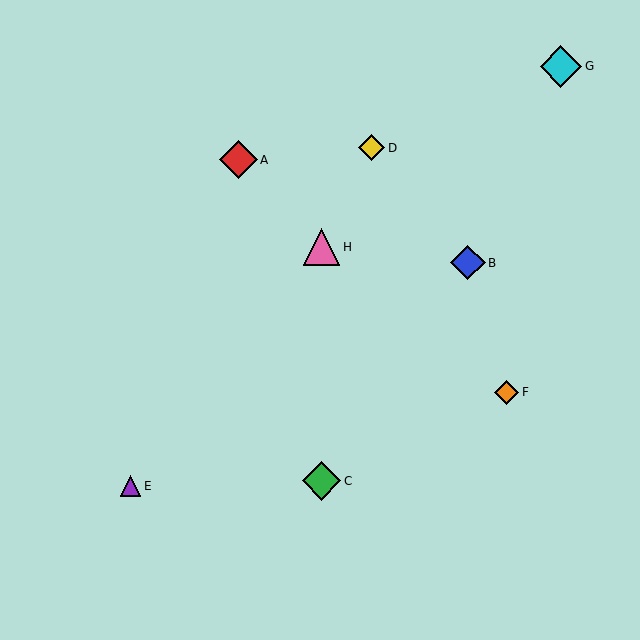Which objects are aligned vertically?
Objects C, H are aligned vertically.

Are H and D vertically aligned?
No, H is at x≈321 and D is at x≈372.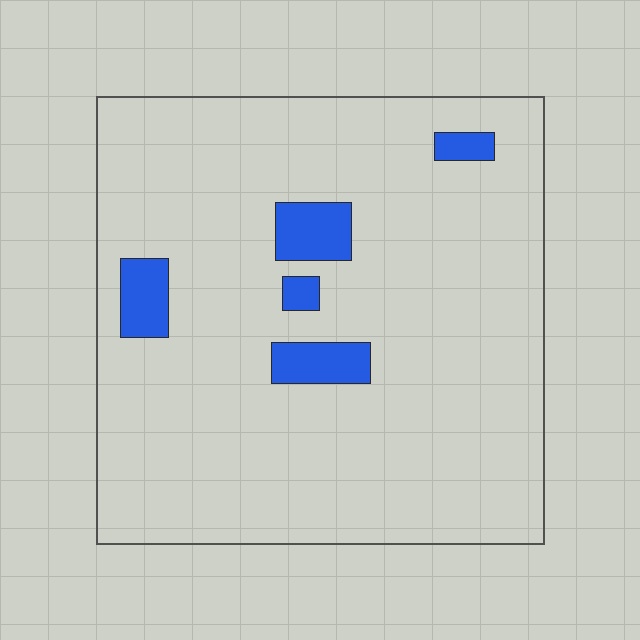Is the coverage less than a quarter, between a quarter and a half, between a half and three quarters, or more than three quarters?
Less than a quarter.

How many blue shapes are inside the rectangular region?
5.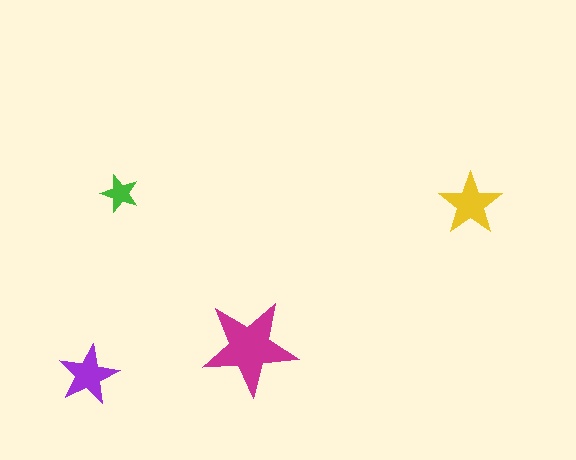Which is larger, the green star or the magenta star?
The magenta one.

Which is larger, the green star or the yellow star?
The yellow one.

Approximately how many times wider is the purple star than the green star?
About 1.5 times wider.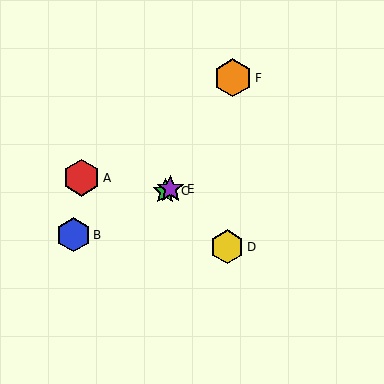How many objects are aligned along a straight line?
3 objects (B, C, E) are aligned along a straight line.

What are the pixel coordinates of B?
Object B is at (73, 235).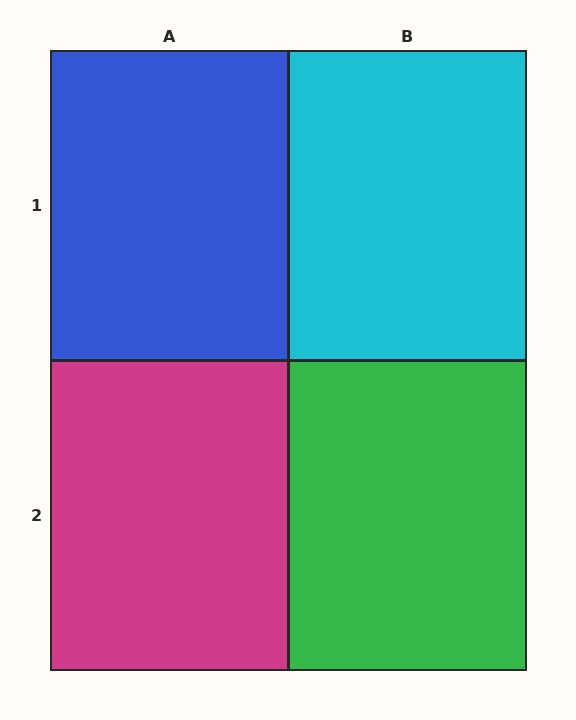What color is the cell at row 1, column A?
Blue.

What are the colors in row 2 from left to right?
Magenta, green.